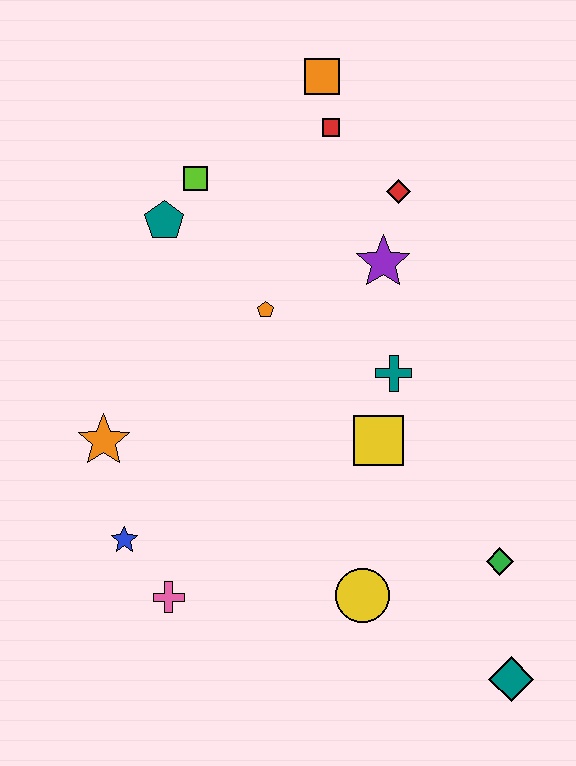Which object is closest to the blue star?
The pink cross is closest to the blue star.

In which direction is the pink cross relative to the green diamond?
The pink cross is to the left of the green diamond.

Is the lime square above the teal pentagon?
Yes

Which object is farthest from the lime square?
The teal diamond is farthest from the lime square.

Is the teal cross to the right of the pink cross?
Yes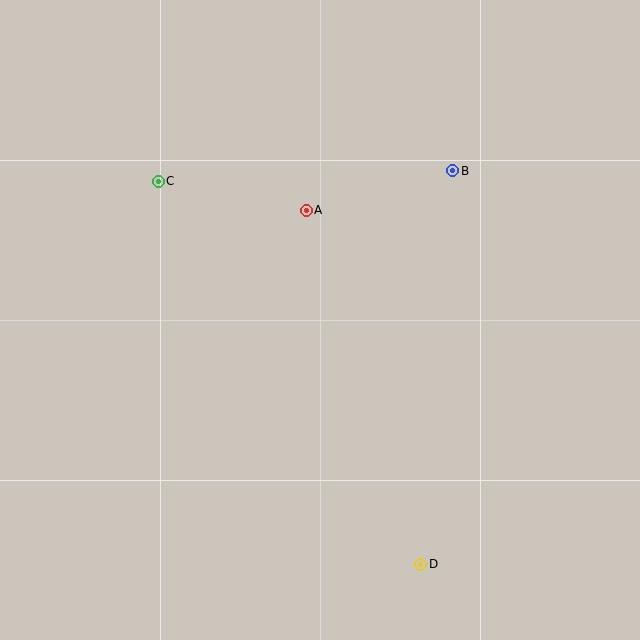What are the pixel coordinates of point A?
Point A is at (306, 210).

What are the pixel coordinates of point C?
Point C is at (158, 181).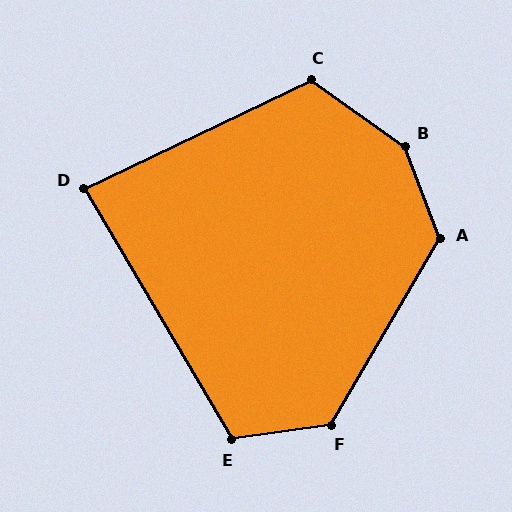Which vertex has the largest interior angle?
B, at approximately 146 degrees.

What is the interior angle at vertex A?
Approximately 129 degrees (obtuse).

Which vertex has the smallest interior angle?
D, at approximately 85 degrees.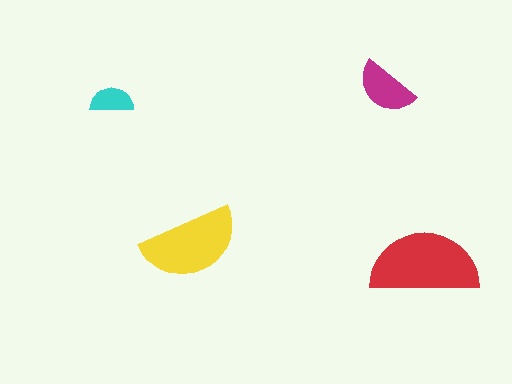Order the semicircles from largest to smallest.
the red one, the yellow one, the magenta one, the cyan one.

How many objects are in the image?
There are 4 objects in the image.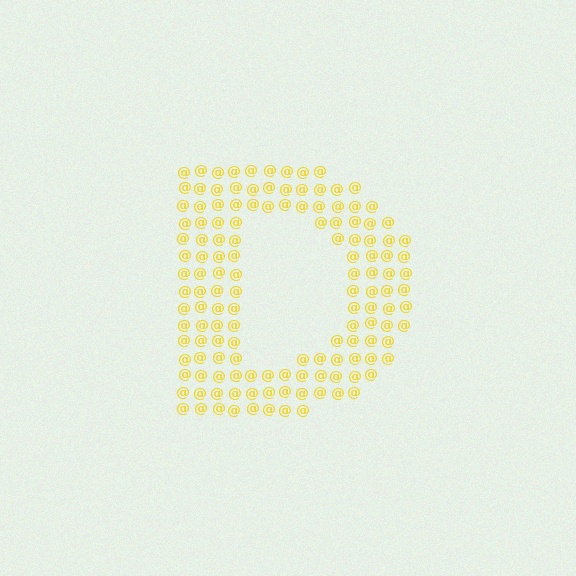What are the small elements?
The small elements are at signs.